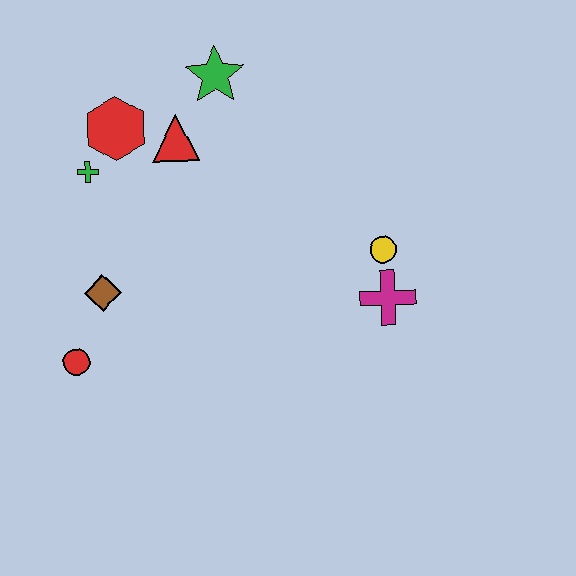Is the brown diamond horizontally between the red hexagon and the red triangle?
No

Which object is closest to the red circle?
The brown diamond is closest to the red circle.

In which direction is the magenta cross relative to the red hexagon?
The magenta cross is to the right of the red hexagon.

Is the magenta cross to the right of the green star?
Yes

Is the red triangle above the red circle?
Yes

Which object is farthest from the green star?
The red circle is farthest from the green star.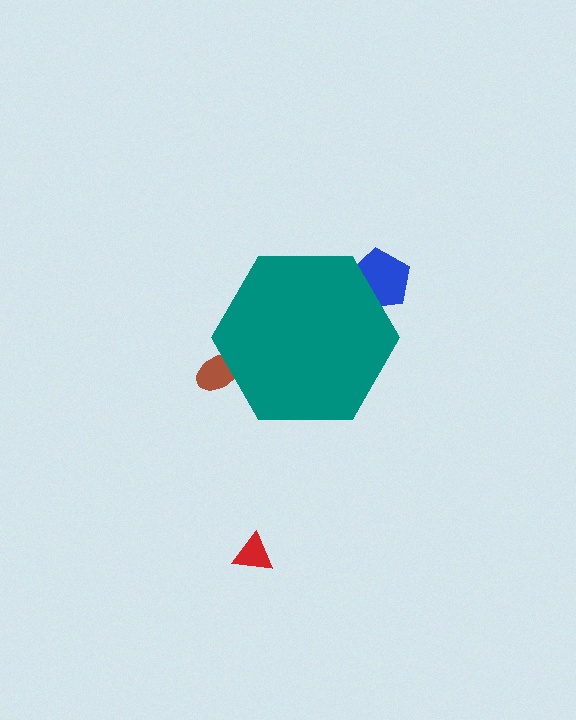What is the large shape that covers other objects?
A teal hexagon.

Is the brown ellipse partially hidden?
Yes, the brown ellipse is partially hidden behind the teal hexagon.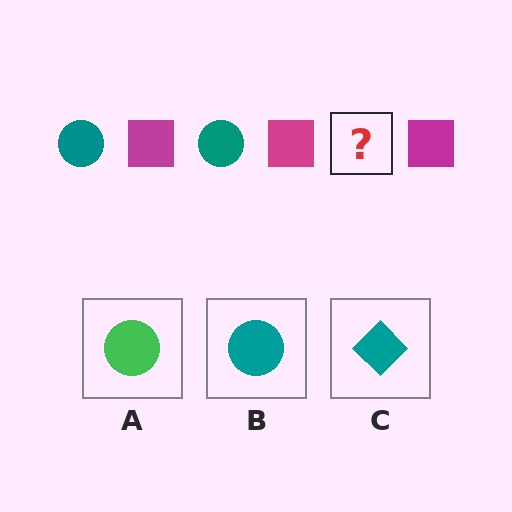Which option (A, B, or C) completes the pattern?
B.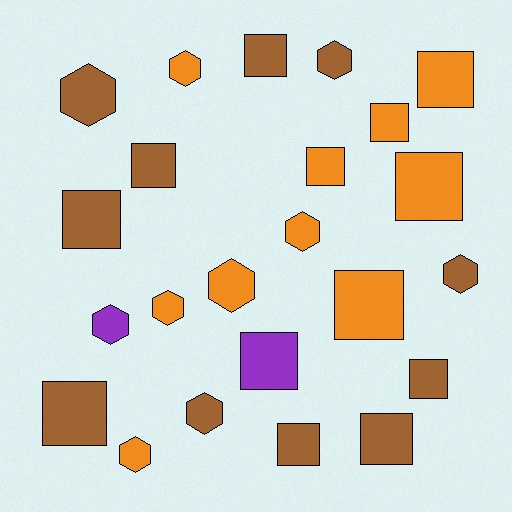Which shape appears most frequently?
Square, with 13 objects.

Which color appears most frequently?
Brown, with 11 objects.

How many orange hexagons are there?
There are 5 orange hexagons.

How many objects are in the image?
There are 23 objects.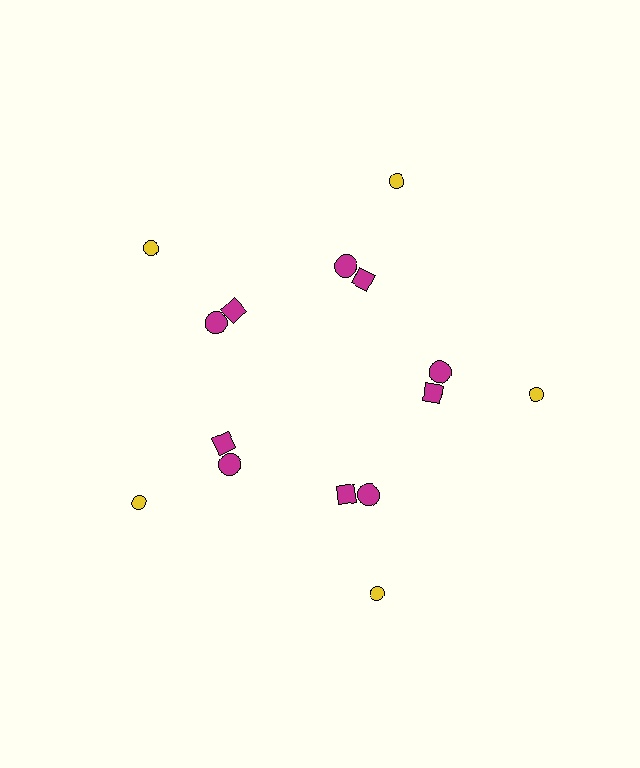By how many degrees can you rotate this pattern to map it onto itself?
The pattern maps onto itself every 72 degrees of rotation.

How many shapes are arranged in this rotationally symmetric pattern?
There are 15 shapes, arranged in 5 groups of 3.